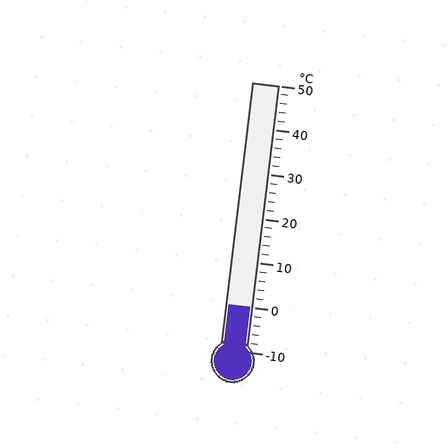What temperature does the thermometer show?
The thermometer shows approximately 0°C.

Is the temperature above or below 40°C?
The temperature is below 40°C.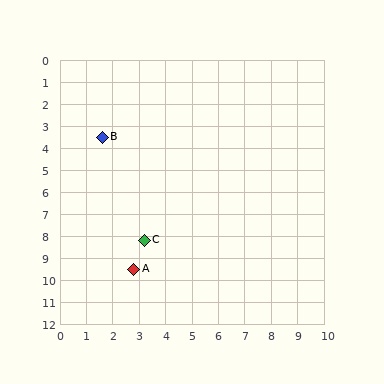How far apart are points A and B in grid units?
Points A and B are about 6.1 grid units apart.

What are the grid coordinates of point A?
Point A is at approximately (2.8, 9.5).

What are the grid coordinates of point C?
Point C is at approximately (3.2, 8.2).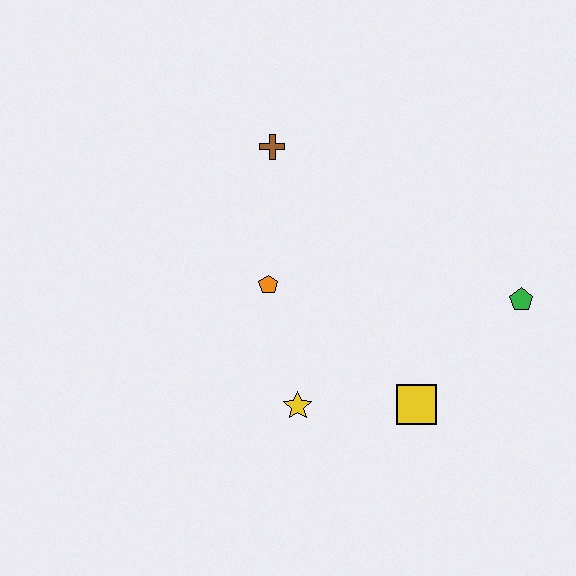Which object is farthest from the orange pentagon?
The green pentagon is farthest from the orange pentagon.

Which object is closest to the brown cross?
The orange pentagon is closest to the brown cross.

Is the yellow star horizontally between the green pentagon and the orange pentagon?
Yes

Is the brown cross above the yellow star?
Yes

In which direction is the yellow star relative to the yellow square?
The yellow star is to the left of the yellow square.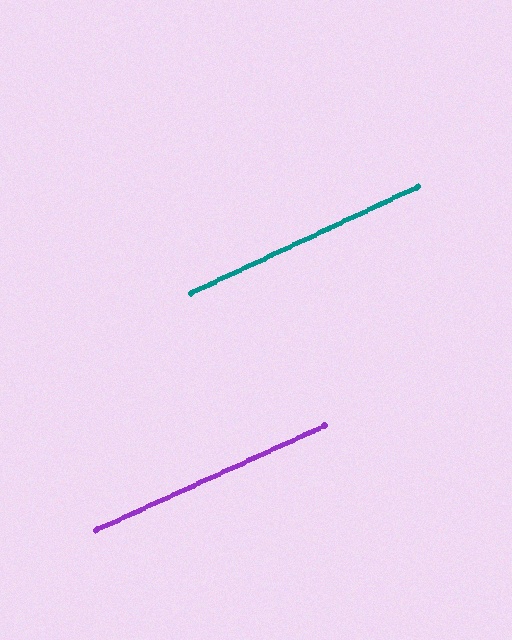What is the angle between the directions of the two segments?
Approximately 1 degree.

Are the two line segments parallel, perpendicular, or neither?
Parallel — their directions differ by only 0.8°.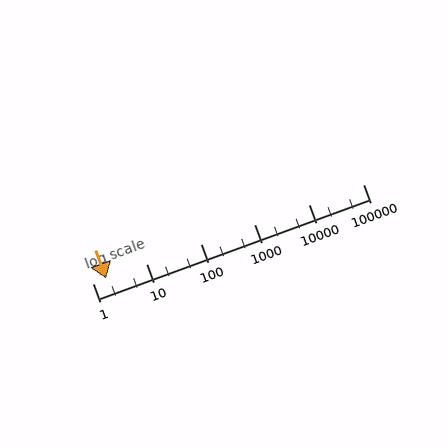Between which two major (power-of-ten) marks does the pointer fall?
The pointer is between 1 and 10.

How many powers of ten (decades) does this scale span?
The scale spans 5 decades, from 1 to 100000.